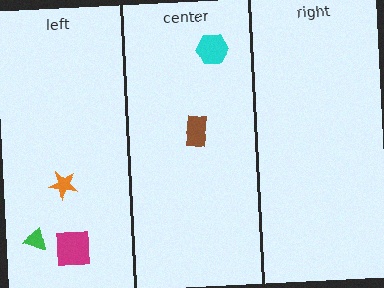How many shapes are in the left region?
3.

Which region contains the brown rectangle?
The center region.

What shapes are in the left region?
The orange star, the green triangle, the magenta square.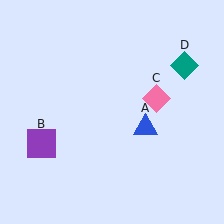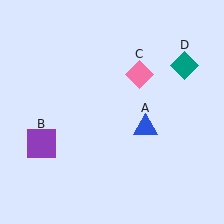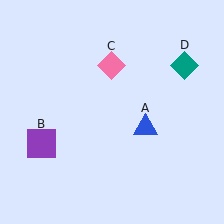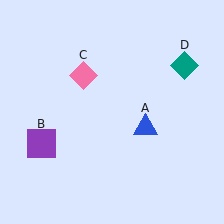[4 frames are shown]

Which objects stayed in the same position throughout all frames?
Blue triangle (object A) and purple square (object B) and teal diamond (object D) remained stationary.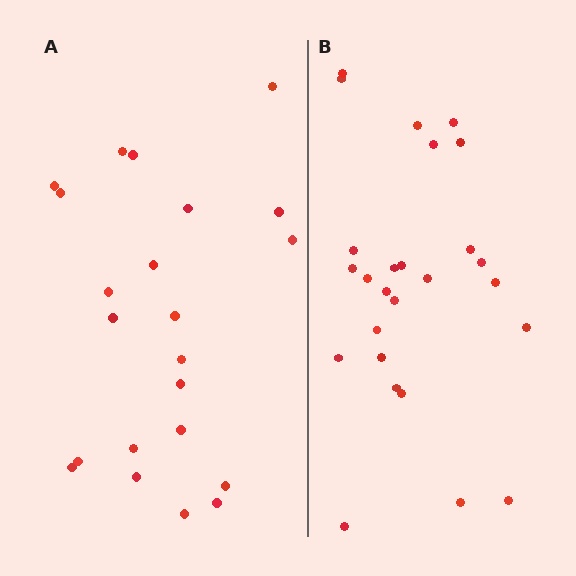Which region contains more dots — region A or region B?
Region B (the right region) has more dots.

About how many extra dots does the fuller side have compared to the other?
Region B has about 4 more dots than region A.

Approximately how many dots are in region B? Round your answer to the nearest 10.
About 30 dots. (The exact count is 26, which rounds to 30.)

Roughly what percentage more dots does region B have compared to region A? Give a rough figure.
About 20% more.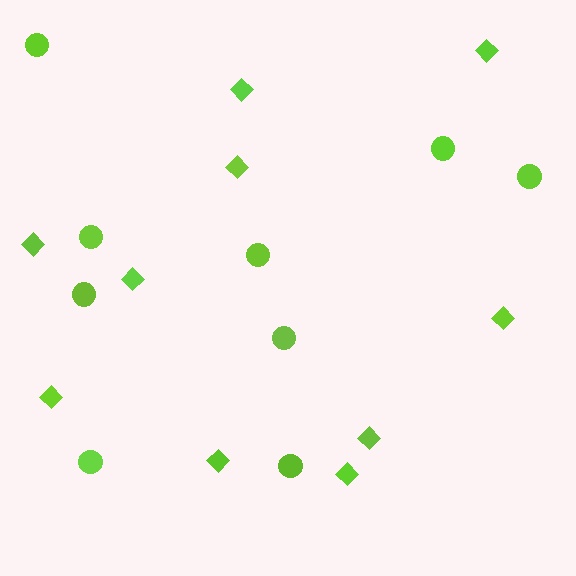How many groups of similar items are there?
There are 2 groups: one group of diamonds (10) and one group of circles (9).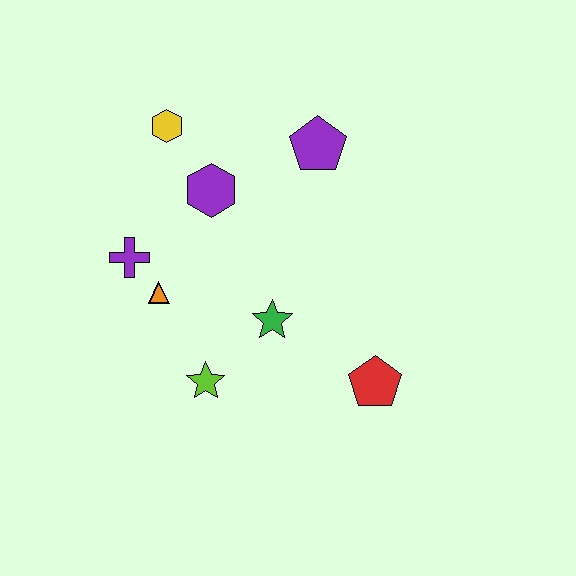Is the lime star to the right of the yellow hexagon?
Yes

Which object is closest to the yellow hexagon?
The purple hexagon is closest to the yellow hexagon.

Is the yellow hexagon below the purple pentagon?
No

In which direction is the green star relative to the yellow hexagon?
The green star is below the yellow hexagon.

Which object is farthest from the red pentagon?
The yellow hexagon is farthest from the red pentagon.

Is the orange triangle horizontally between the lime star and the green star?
No